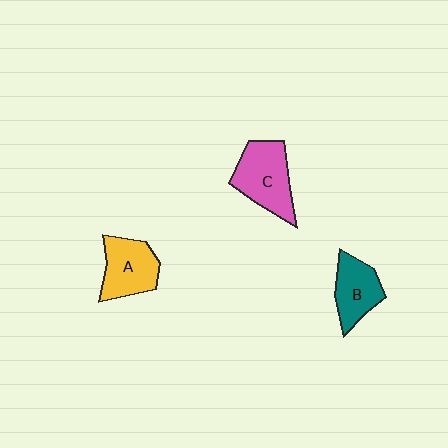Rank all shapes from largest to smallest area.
From largest to smallest: C (pink), A (yellow), B (teal).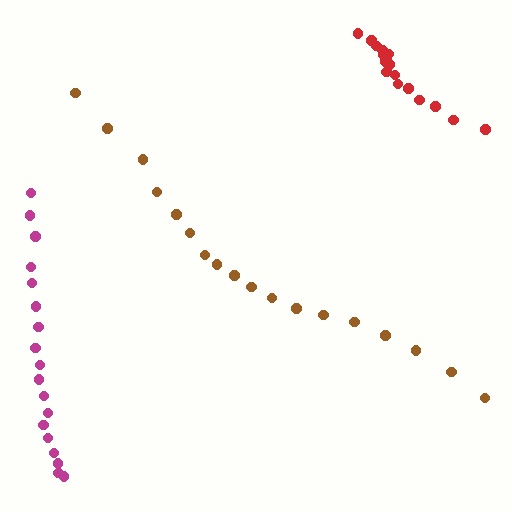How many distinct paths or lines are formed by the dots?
There are 3 distinct paths.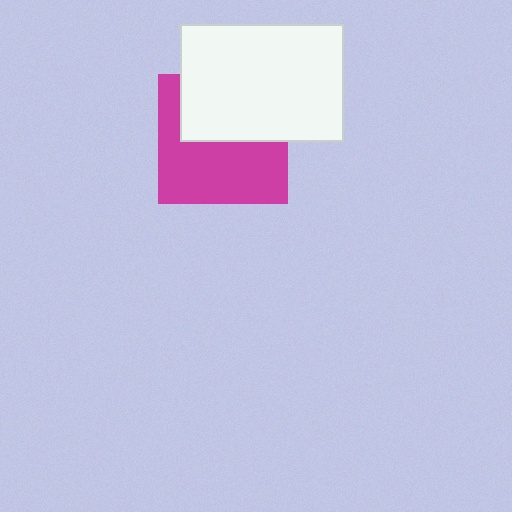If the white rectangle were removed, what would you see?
You would see the complete magenta square.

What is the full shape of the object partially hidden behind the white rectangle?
The partially hidden object is a magenta square.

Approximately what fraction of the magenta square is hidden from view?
Roughly 43% of the magenta square is hidden behind the white rectangle.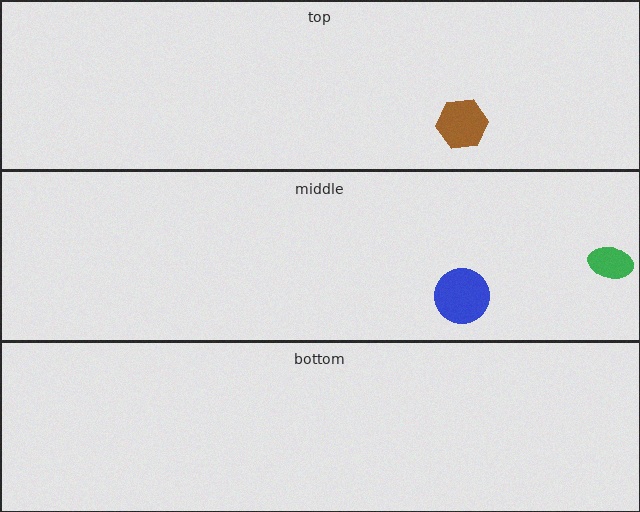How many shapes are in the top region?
1.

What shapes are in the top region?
The brown hexagon.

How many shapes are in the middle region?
2.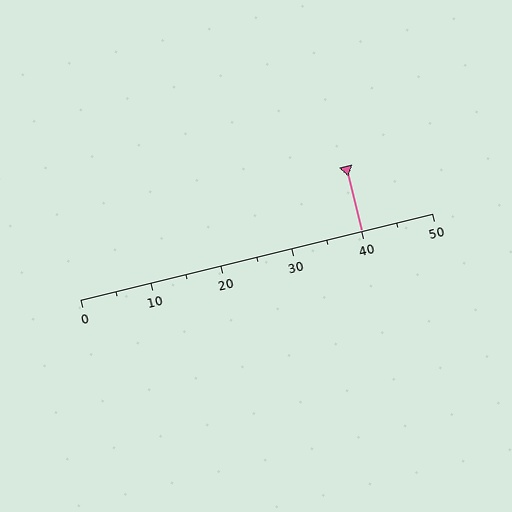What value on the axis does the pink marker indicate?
The marker indicates approximately 40.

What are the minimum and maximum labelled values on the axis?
The axis runs from 0 to 50.